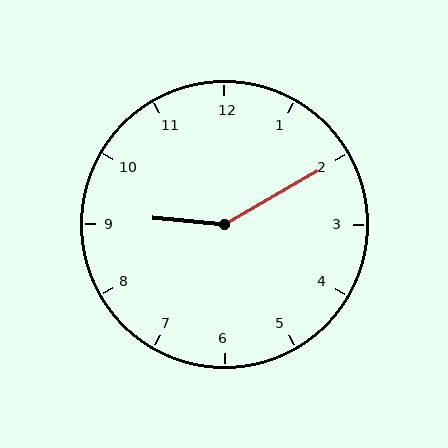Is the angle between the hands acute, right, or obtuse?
It is obtuse.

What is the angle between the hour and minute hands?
Approximately 145 degrees.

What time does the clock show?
9:10.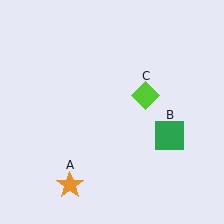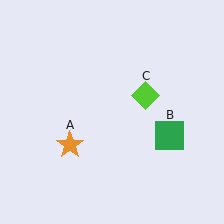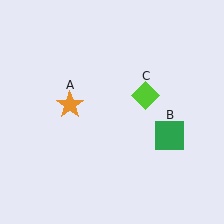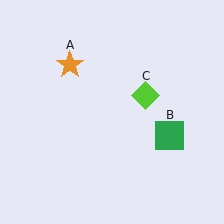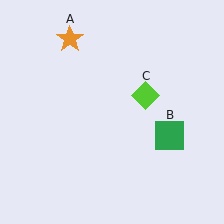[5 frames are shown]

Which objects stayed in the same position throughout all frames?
Green square (object B) and lime diamond (object C) remained stationary.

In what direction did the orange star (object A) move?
The orange star (object A) moved up.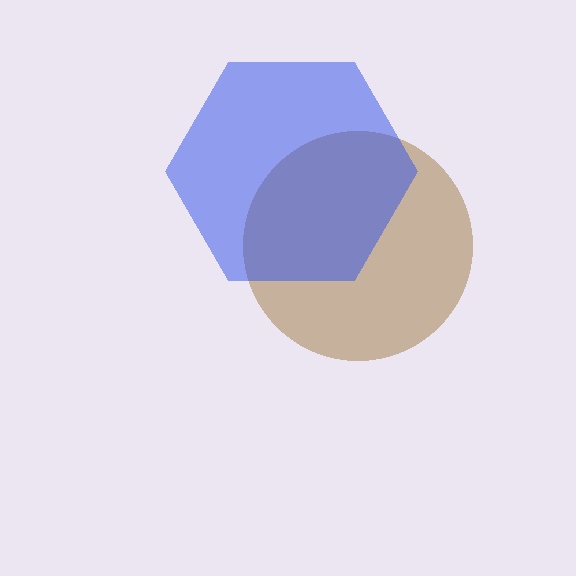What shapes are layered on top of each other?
The layered shapes are: a brown circle, a blue hexagon.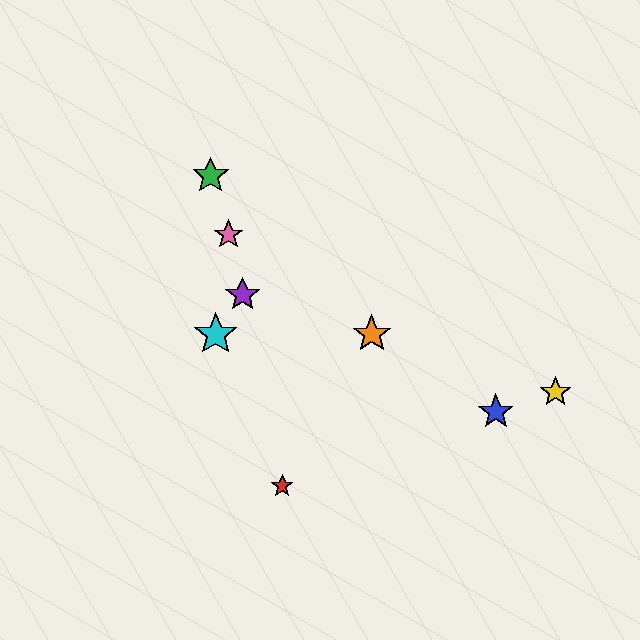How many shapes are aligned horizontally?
2 shapes (the orange star, the cyan star) are aligned horizontally.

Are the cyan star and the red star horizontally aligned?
No, the cyan star is at y≈334 and the red star is at y≈486.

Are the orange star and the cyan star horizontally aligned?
Yes, both are at y≈334.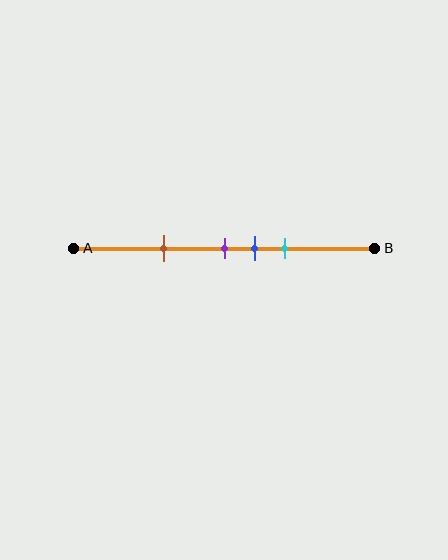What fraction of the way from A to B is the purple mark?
The purple mark is approximately 50% (0.5) of the way from A to B.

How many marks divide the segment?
There are 4 marks dividing the segment.